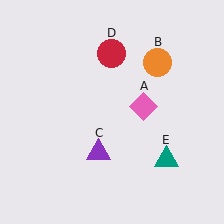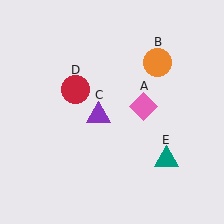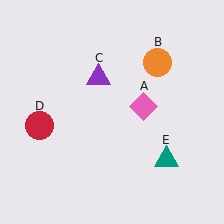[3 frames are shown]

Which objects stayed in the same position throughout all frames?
Pink diamond (object A) and orange circle (object B) and teal triangle (object E) remained stationary.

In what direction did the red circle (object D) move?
The red circle (object D) moved down and to the left.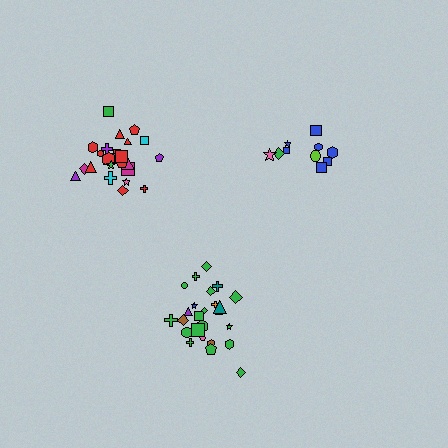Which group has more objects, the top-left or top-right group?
The top-left group.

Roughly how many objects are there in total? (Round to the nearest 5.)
Roughly 60 objects in total.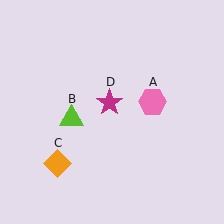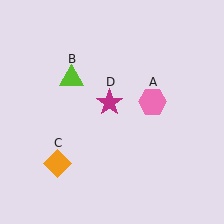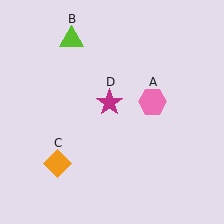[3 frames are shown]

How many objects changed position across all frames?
1 object changed position: lime triangle (object B).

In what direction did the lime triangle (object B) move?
The lime triangle (object B) moved up.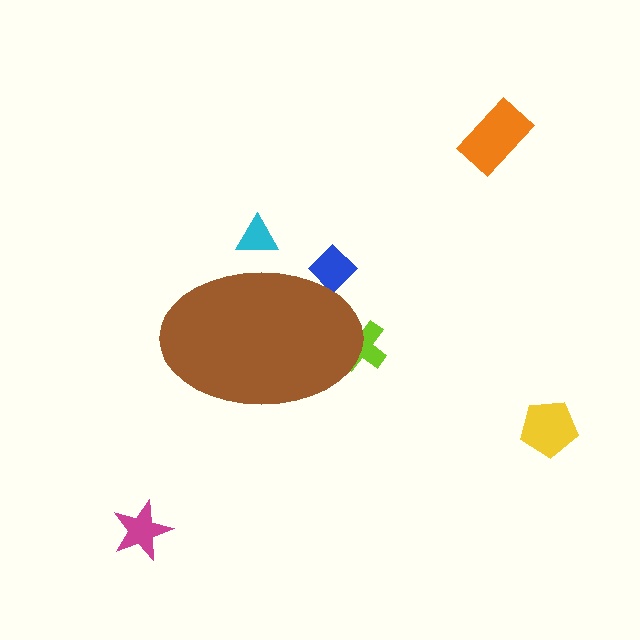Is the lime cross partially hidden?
Yes, the lime cross is partially hidden behind the brown ellipse.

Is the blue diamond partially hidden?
Yes, the blue diamond is partially hidden behind the brown ellipse.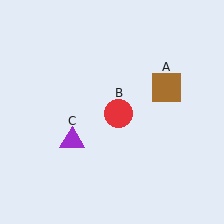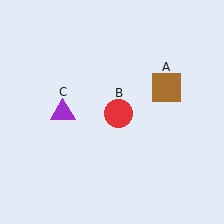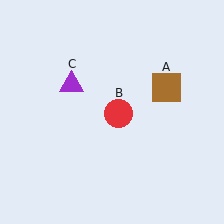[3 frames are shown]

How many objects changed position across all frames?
1 object changed position: purple triangle (object C).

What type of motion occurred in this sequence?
The purple triangle (object C) rotated clockwise around the center of the scene.